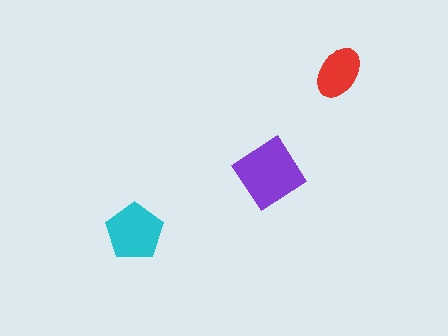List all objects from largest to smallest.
The purple diamond, the cyan pentagon, the red ellipse.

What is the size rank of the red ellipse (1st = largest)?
3rd.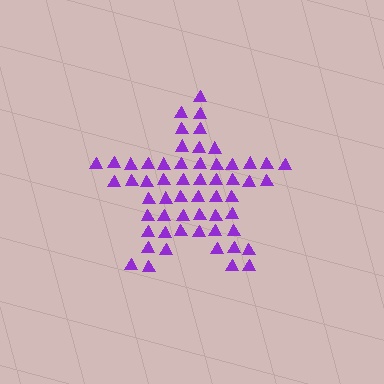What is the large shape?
The large shape is a star.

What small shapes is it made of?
It is made of small triangles.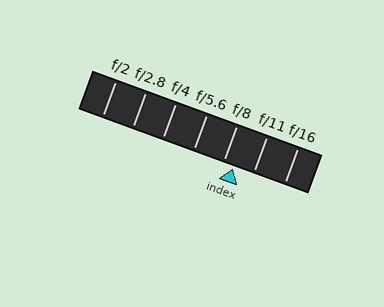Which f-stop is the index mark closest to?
The index mark is closest to f/8.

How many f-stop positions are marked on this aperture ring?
There are 7 f-stop positions marked.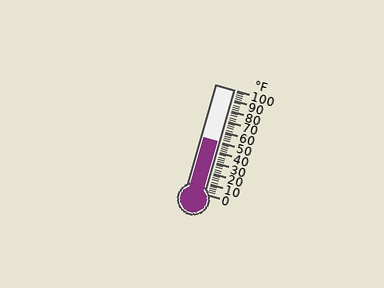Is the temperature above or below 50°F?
The temperature is at 50°F.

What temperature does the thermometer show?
The thermometer shows approximately 50°F.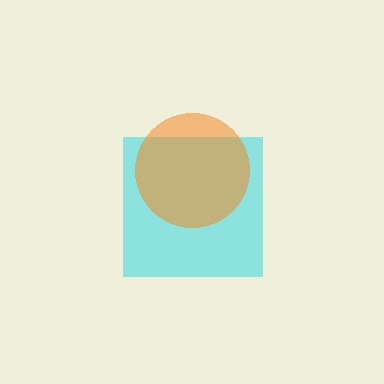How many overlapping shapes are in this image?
There are 2 overlapping shapes in the image.